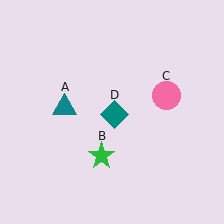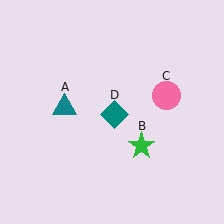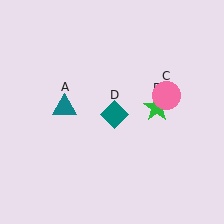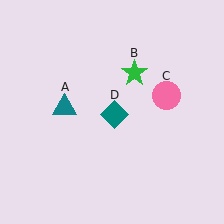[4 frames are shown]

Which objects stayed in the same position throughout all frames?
Teal triangle (object A) and pink circle (object C) and teal diamond (object D) remained stationary.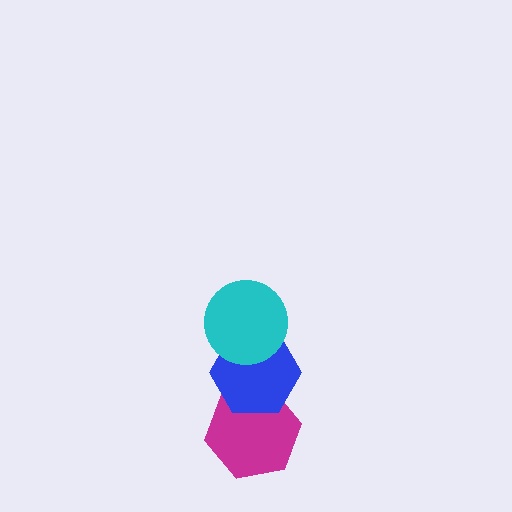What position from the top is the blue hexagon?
The blue hexagon is 2nd from the top.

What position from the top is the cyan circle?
The cyan circle is 1st from the top.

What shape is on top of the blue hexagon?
The cyan circle is on top of the blue hexagon.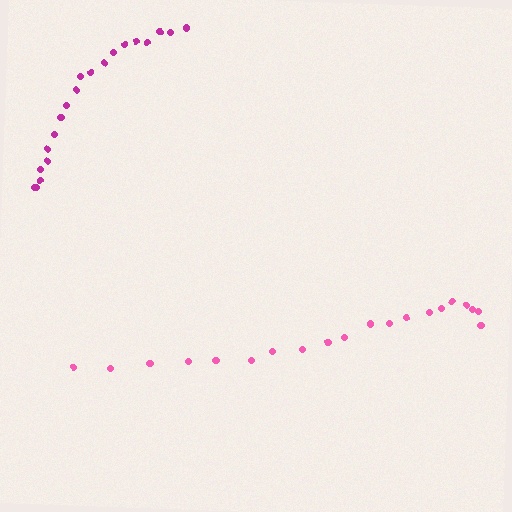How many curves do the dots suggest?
There are 2 distinct paths.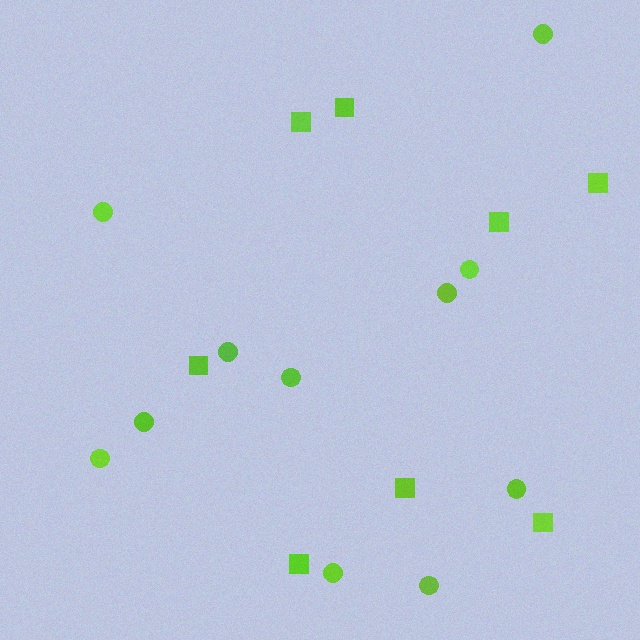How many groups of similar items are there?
There are 2 groups: one group of circles (11) and one group of squares (8).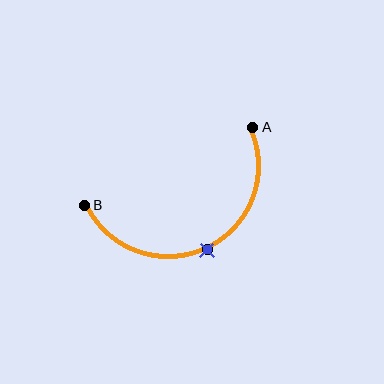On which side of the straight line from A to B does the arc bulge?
The arc bulges below the straight line connecting A and B.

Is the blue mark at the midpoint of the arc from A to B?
Yes. The blue mark lies on the arc at equal arc-length from both A and B — it is the arc midpoint.